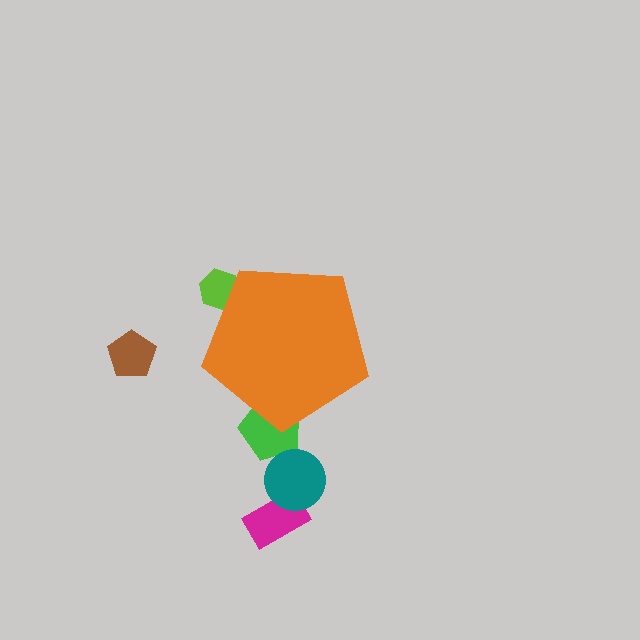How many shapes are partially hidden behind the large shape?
2 shapes are partially hidden.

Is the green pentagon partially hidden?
Yes, the green pentagon is partially hidden behind the orange pentagon.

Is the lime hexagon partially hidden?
Yes, the lime hexagon is partially hidden behind the orange pentagon.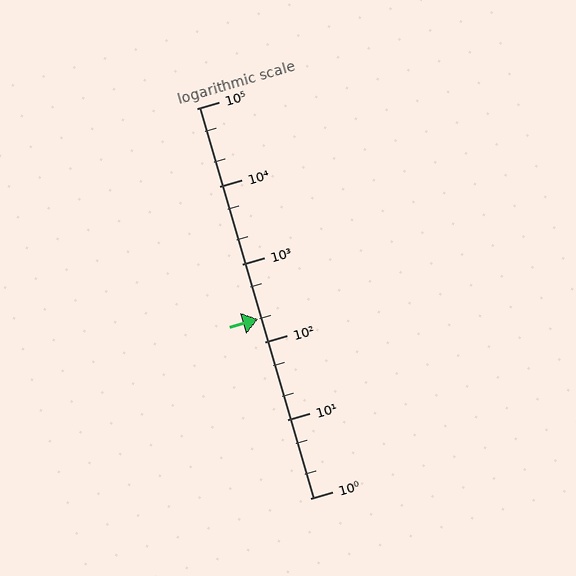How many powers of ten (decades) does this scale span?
The scale spans 5 decades, from 1 to 100000.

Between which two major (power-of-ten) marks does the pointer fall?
The pointer is between 100 and 1000.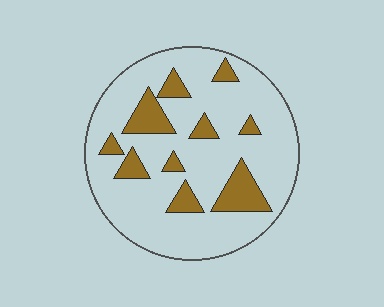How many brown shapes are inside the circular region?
10.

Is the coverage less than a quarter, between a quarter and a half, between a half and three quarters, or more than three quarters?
Less than a quarter.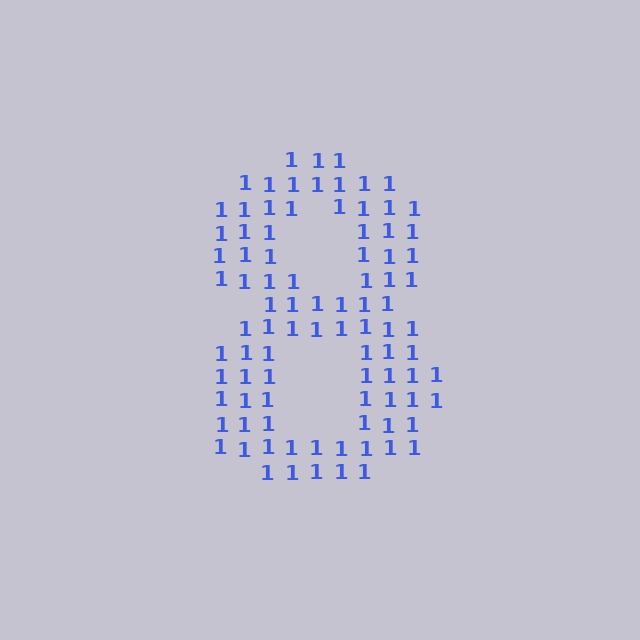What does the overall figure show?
The overall figure shows the digit 8.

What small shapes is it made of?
It is made of small digit 1's.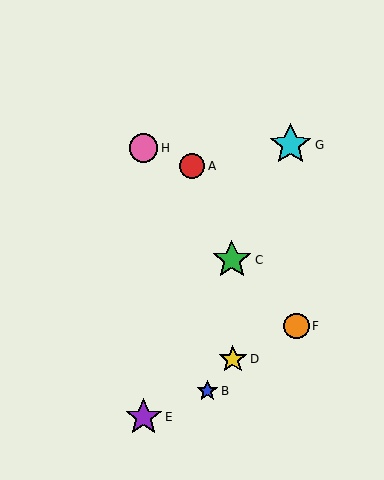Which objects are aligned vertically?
Objects E, H are aligned vertically.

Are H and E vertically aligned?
Yes, both are at x≈144.